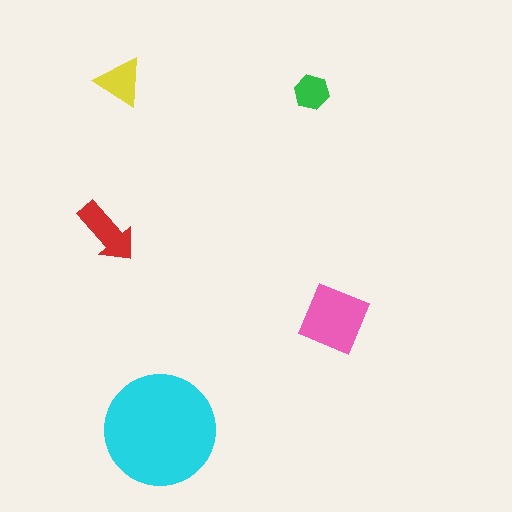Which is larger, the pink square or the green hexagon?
The pink square.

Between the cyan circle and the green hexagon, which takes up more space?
The cyan circle.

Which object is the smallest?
The green hexagon.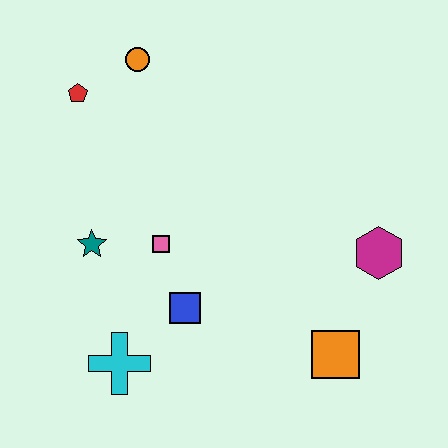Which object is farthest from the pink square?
The magenta hexagon is farthest from the pink square.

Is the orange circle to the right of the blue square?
No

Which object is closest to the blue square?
The pink square is closest to the blue square.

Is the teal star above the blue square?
Yes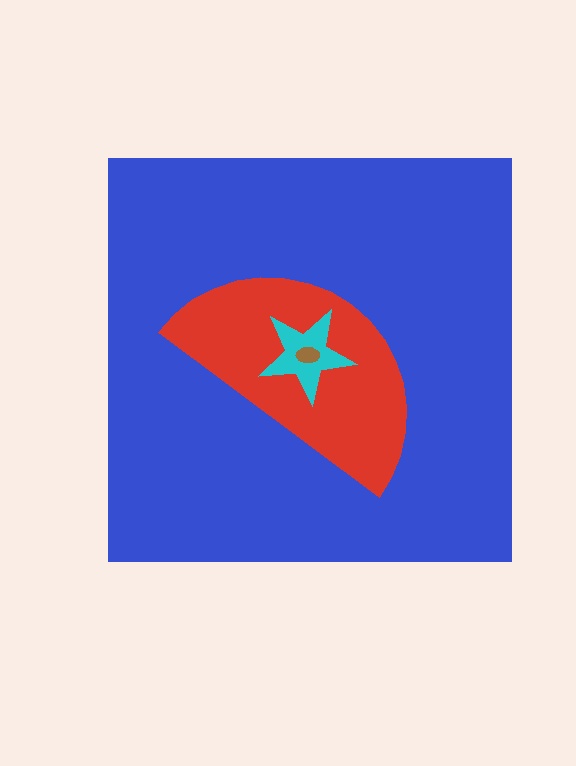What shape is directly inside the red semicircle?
The cyan star.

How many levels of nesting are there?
4.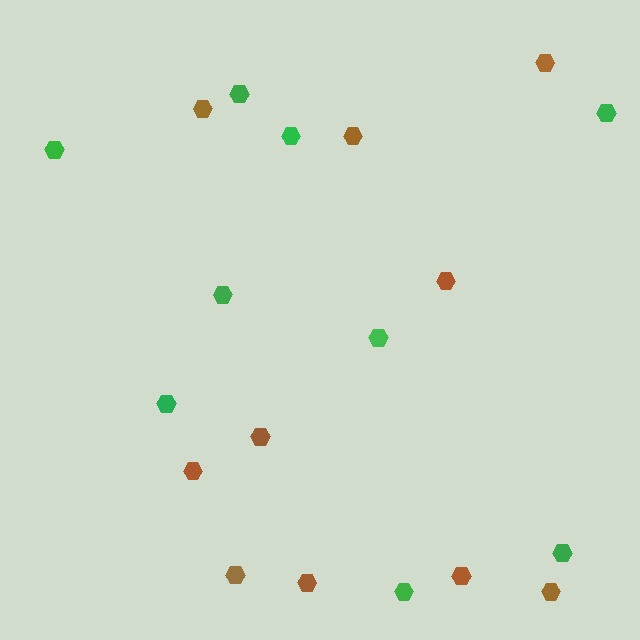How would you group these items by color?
There are 2 groups: one group of green hexagons (9) and one group of brown hexagons (10).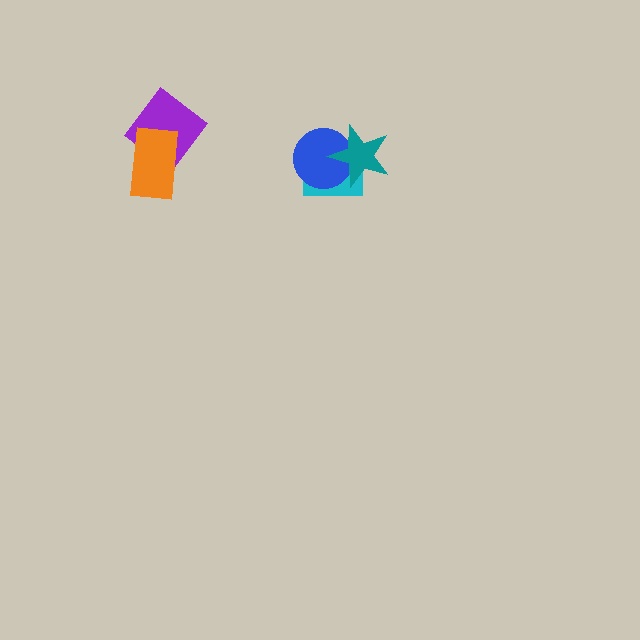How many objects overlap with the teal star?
2 objects overlap with the teal star.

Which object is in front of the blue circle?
The teal star is in front of the blue circle.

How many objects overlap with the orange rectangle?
1 object overlaps with the orange rectangle.